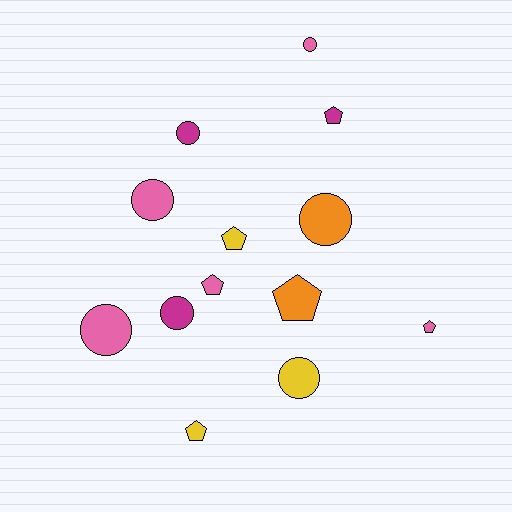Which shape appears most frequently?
Circle, with 7 objects.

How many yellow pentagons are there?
There are 2 yellow pentagons.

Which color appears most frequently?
Pink, with 5 objects.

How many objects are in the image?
There are 13 objects.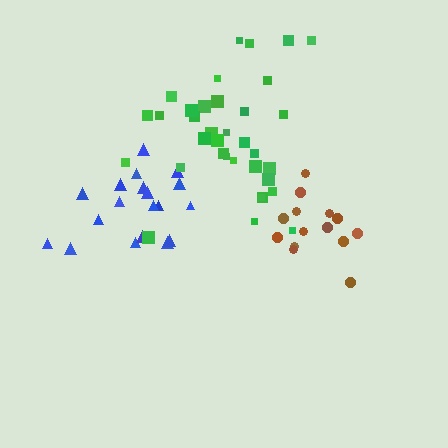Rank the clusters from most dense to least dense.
green, blue, brown.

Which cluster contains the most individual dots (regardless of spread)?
Green (35).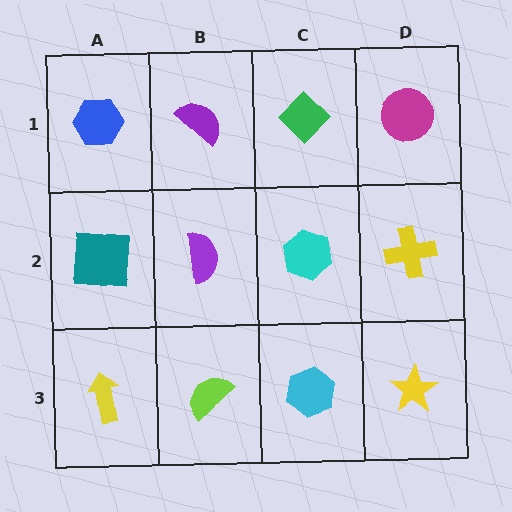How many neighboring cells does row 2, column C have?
4.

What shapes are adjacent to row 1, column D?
A yellow cross (row 2, column D), a green diamond (row 1, column C).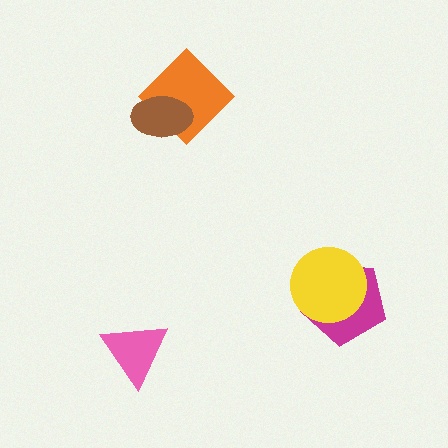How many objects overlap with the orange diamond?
1 object overlaps with the orange diamond.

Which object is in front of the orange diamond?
The brown ellipse is in front of the orange diamond.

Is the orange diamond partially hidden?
Yes, it is partially covered by another shape.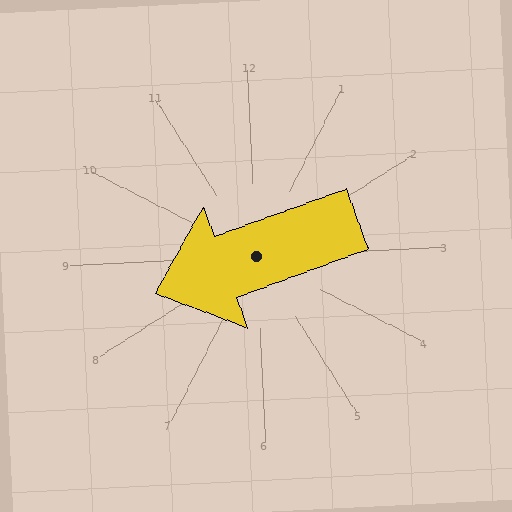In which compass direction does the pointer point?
West.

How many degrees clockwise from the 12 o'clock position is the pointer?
Approximately 253 degrees.